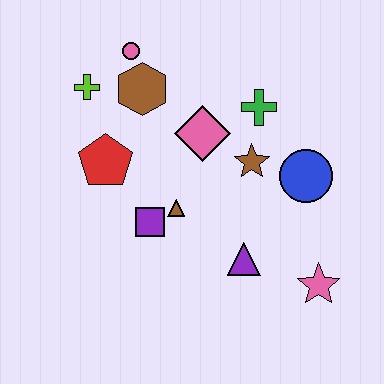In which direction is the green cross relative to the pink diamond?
The green cross is to the right of the pink diamond.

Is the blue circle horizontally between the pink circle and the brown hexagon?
No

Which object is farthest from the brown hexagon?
The pink star is farthest from the brown hexagon.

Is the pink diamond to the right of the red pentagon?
Yes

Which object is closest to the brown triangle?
The purple square is closest to the brown triangle.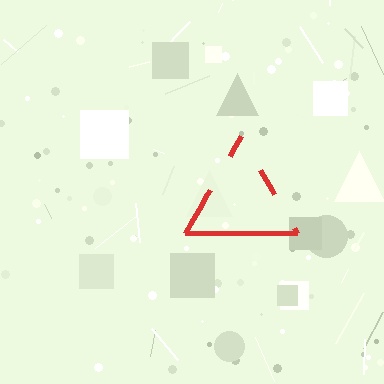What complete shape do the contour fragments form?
The contour fragments form a triangle.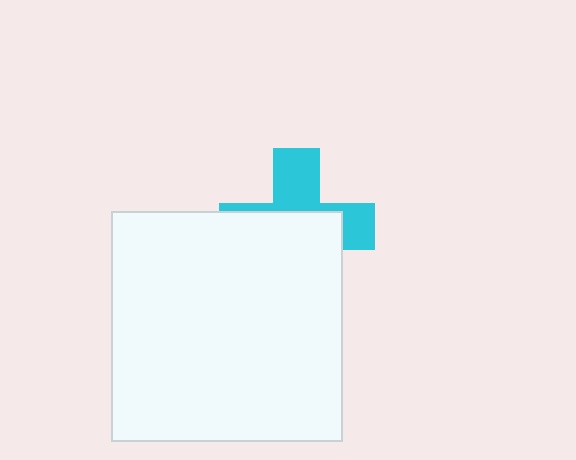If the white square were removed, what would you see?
You would see the complete cyan cross.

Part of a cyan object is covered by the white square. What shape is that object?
It is a cross.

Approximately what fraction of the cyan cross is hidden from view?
Roughly 59% of the cyan cross is hidden behind the white square.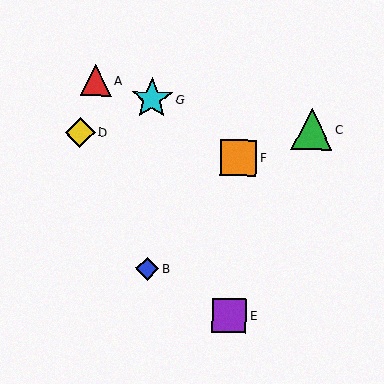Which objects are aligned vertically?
Objects B, G are aligned vertically.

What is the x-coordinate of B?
Object B is at x≈147.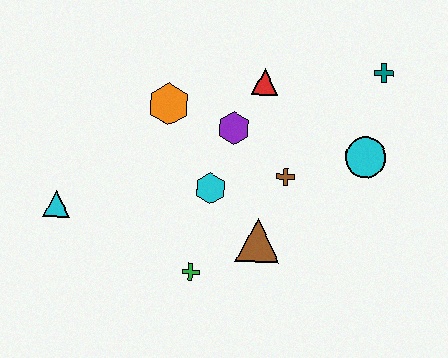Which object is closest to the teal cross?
The cyan circle is closest to the teal cross.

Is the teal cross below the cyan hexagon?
No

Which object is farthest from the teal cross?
The cyan triangle is farthest from the teal cross.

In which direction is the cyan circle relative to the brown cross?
The cyan circle is to the right of the brown cross.